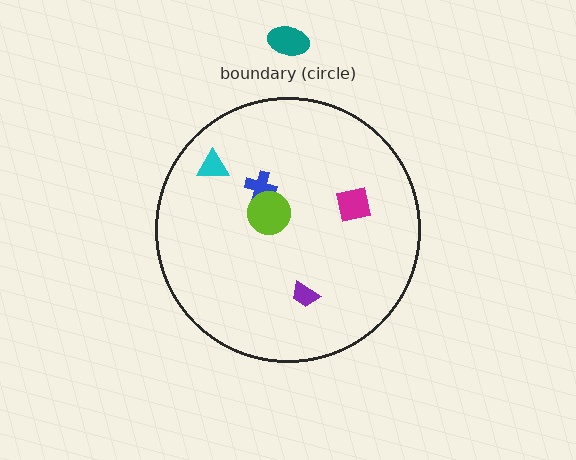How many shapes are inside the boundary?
5 inside, 1 outside.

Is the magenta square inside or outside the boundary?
Inside.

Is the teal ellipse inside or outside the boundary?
Outside.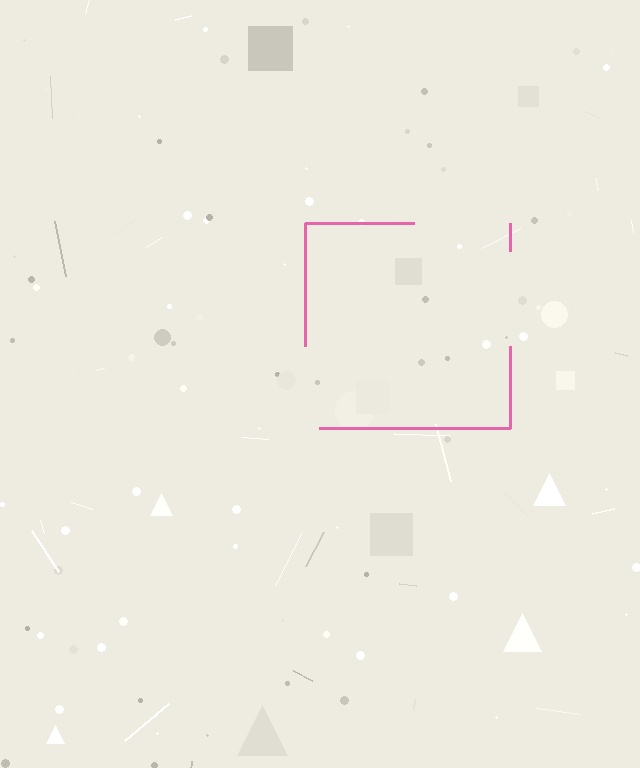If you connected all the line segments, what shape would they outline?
They would outline a square.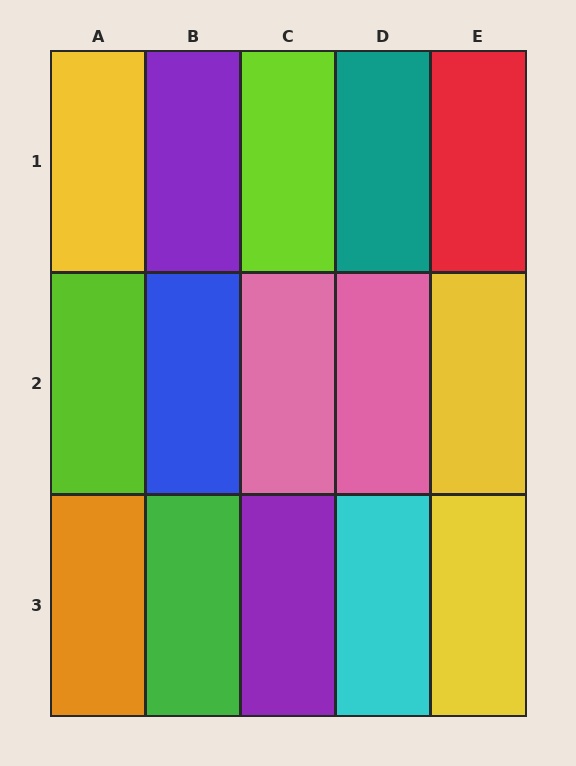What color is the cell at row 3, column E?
Yellow.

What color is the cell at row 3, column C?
Purple.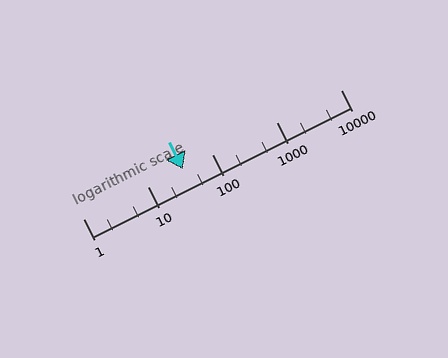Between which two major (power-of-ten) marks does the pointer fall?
The pointer is between 10 and 100.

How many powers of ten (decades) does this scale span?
The scale spans 4 decades, from 1 to 10000.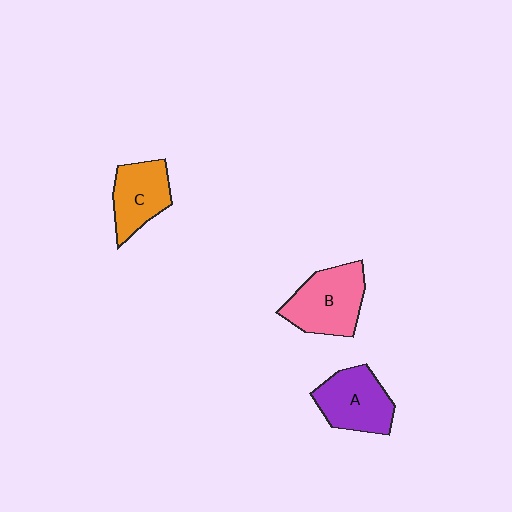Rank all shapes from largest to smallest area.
From largest to smallest: B (pink), A (purple), C (orange).